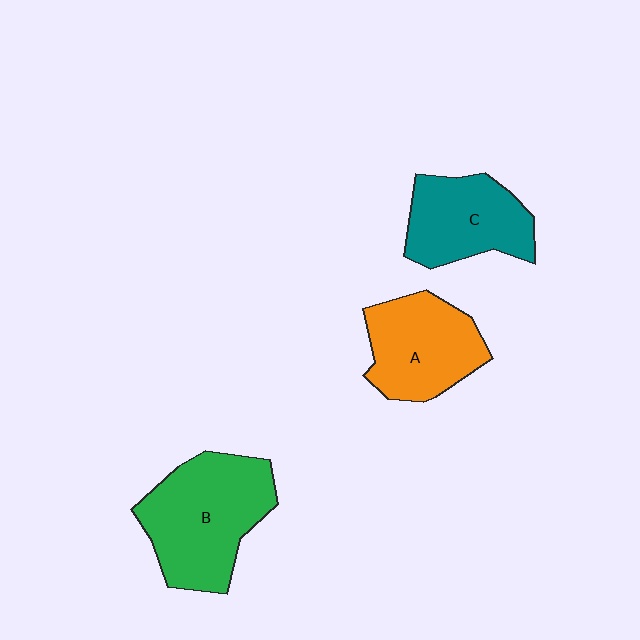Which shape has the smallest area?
Shape C (teal).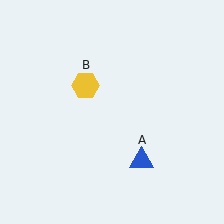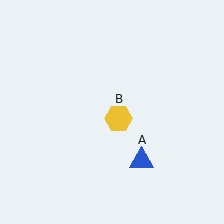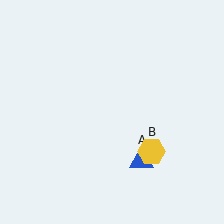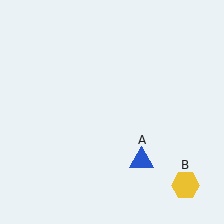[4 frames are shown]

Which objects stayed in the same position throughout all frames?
Blue triangle (object A) remained stationary.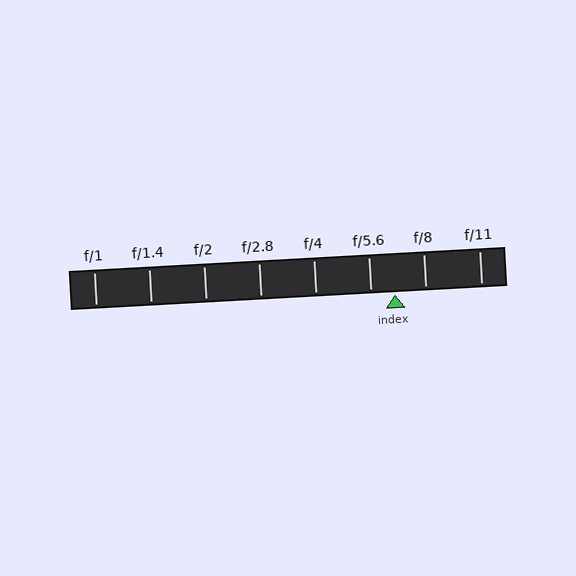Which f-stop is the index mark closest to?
The index mark is closest to f/5.6.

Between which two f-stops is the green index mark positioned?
The index mark is between f/5.6 and f/8.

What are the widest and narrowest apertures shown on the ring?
The widest aperture shown is f/1 and the narrowest is f/11.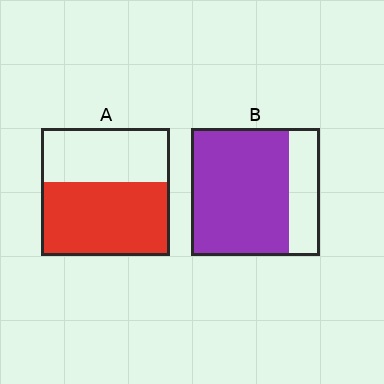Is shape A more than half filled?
Yes.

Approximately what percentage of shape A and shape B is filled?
A is approximately 60% and B is approximately 75%.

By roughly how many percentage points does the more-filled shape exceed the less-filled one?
By roughly 20 percentage points (B over A).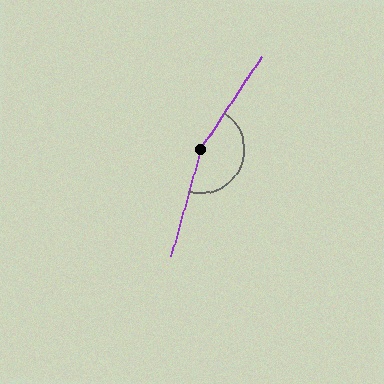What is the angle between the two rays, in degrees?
Approximately 162 degrees.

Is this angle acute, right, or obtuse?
It is obtuse.